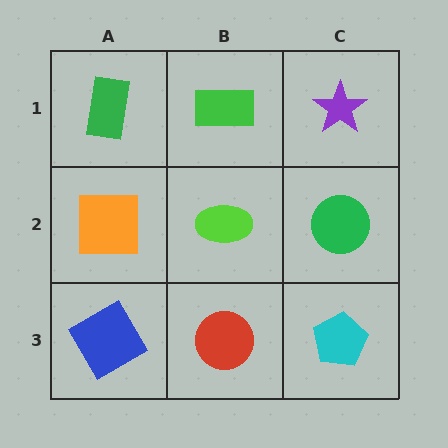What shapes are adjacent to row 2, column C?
A purple star (row 1, column C), a cyan pentagon (row 3, column C), a lime ellipse (row 2, column B).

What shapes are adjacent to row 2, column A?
A green rectangle (row 1, column A), a blue diamond (row 3, column A), a lime ellipse (row 2, column B).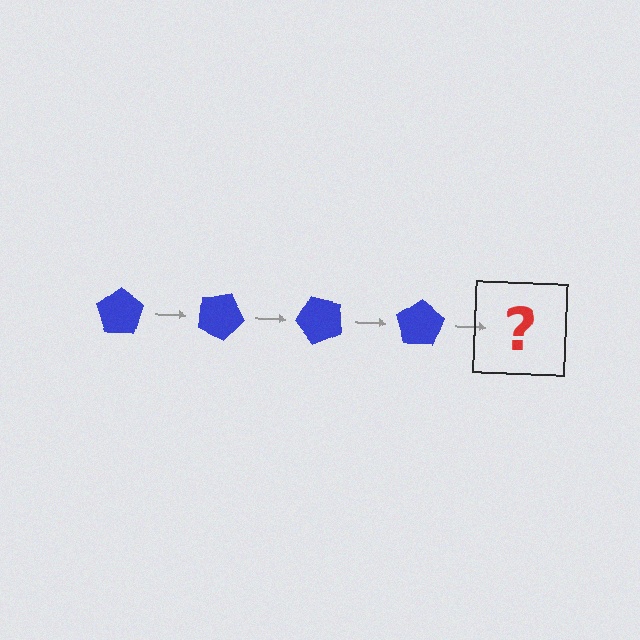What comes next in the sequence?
The next element should be a blue pentagon rotated 100 degrees.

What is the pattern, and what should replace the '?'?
The pattern is that the pentagon rotates 25 degrees each step. The '?' should be a blue pentagon rotated 100 degrees.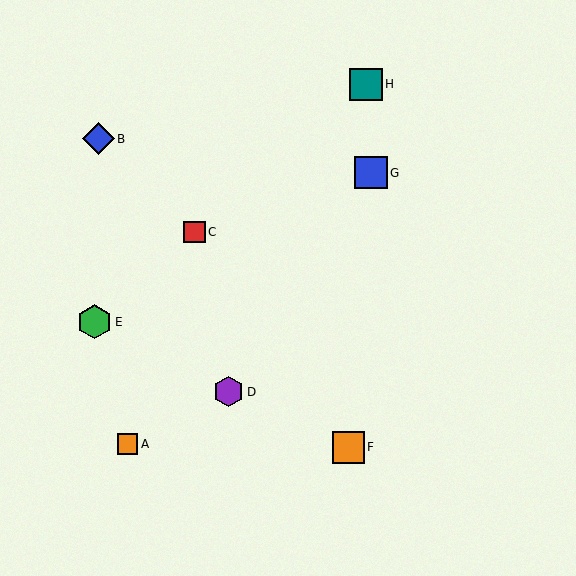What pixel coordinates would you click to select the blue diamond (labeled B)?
Click at (98, 139) to select the blue diamond B.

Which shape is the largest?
The green hexagon (labeled E) is the largest.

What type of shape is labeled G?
Shape G is a blue square.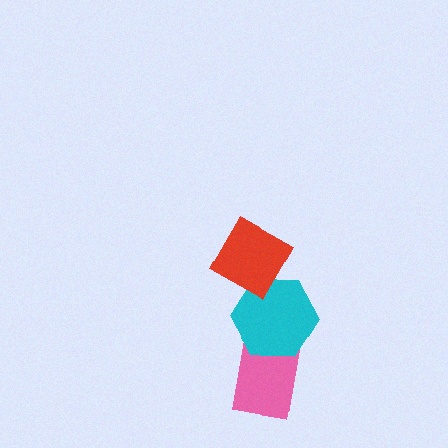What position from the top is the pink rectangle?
The pink rectangle is 3rd from the top.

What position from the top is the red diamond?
The red diamond is 1st from the top.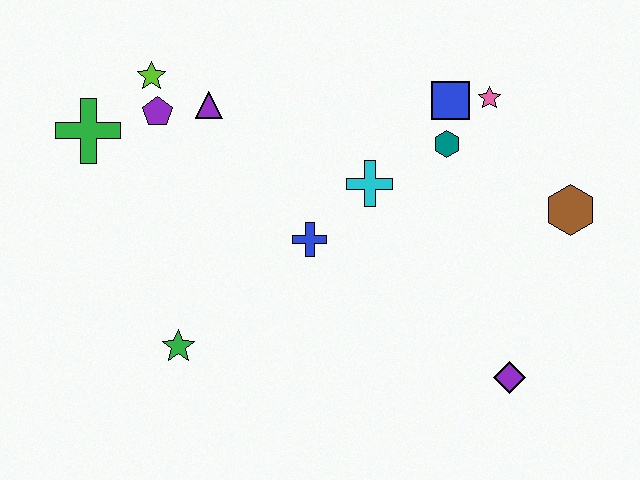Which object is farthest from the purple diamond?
The green cross is farthest from the purple diamond.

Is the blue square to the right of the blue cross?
Yes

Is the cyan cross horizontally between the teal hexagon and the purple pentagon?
Yes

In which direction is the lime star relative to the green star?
The lime star is above the green star.